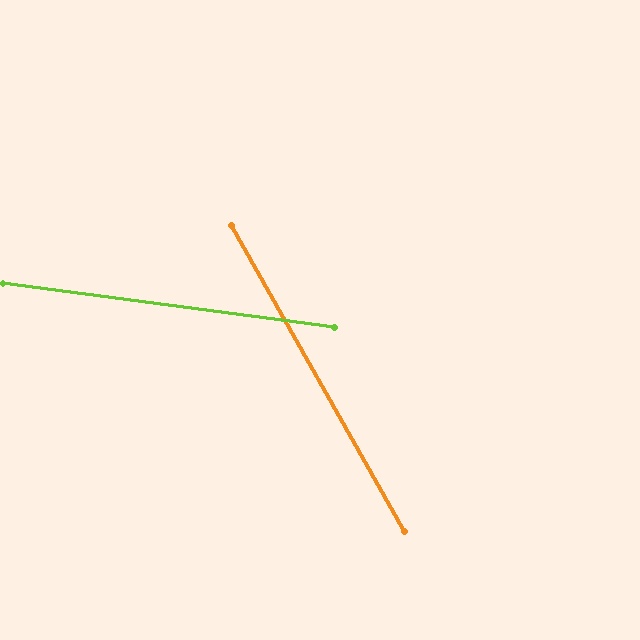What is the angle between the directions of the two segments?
Approximately 53 degrees.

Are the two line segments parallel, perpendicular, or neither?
Neither parallel nor perpendicular — they differ by about 53°.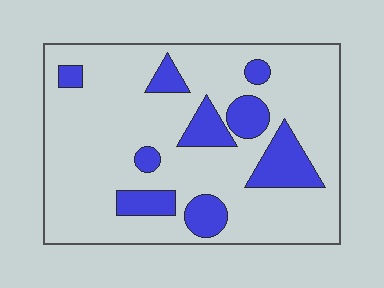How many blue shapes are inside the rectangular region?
9.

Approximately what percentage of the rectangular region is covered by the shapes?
Approximately 20%.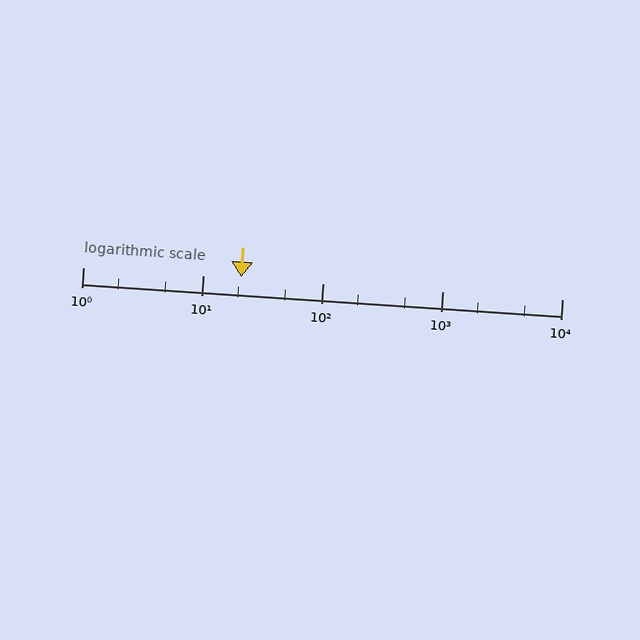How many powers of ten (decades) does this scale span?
The scale spans 4 decades, from 1 to 10000.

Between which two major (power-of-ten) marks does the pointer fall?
The pointer is between 10 and 100.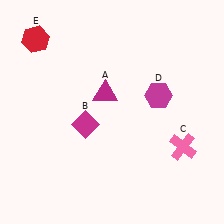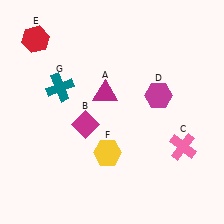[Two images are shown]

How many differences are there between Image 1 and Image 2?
There are 2 differences between the two images.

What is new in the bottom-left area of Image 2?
A yellow hexagon (F) was added in the bottom-left area of Image 2.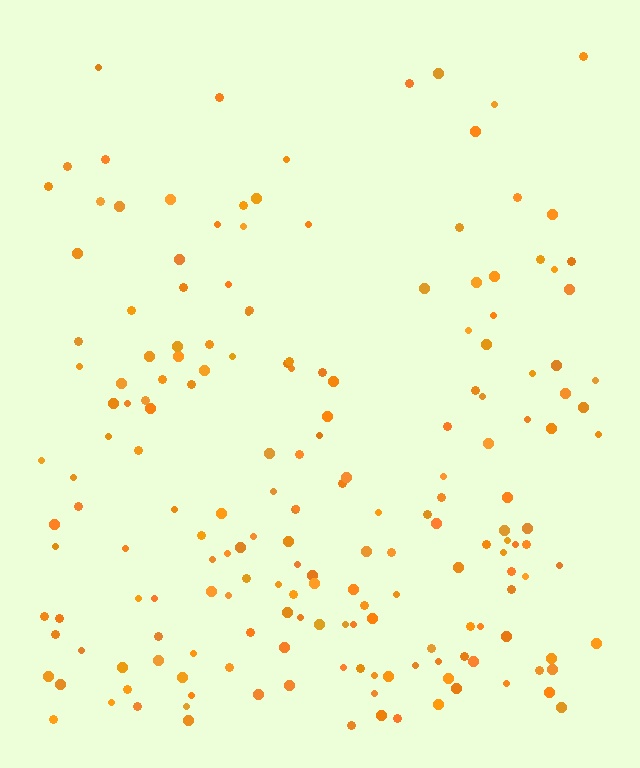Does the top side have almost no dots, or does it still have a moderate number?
Still a moderate number, just noticeably fewer than the bottom.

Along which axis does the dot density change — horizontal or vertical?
Vertical.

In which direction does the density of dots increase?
From top to bottom, with the bottom side densest.